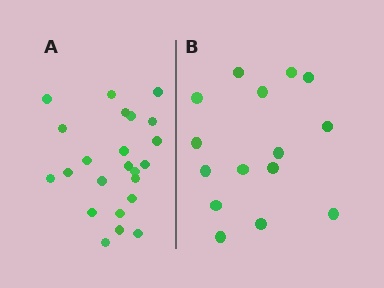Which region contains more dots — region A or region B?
Region A (the left region) has more dots.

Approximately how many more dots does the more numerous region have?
Region A has roughly 8 or so more dots than region B.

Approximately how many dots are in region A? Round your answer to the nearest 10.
About 20 dots. (The exact count is 23, which rounds to 20.)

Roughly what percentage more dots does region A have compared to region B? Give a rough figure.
About 55% more.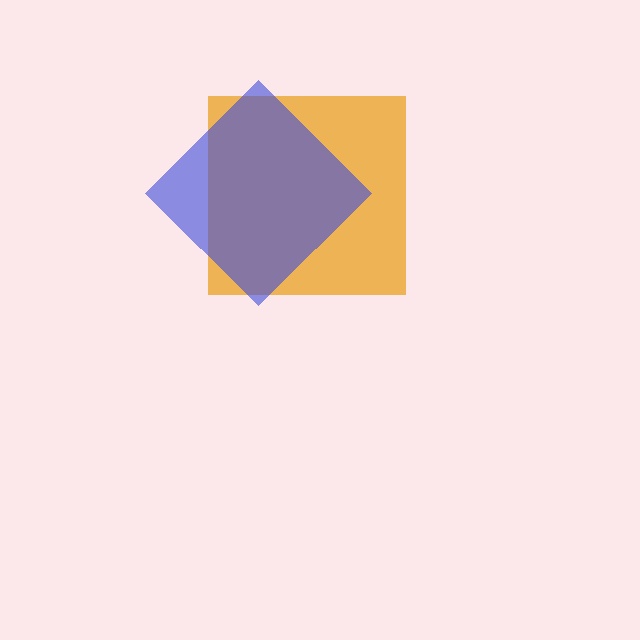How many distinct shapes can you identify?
There are 2 distinct shapes: an orange square, a blue diamond.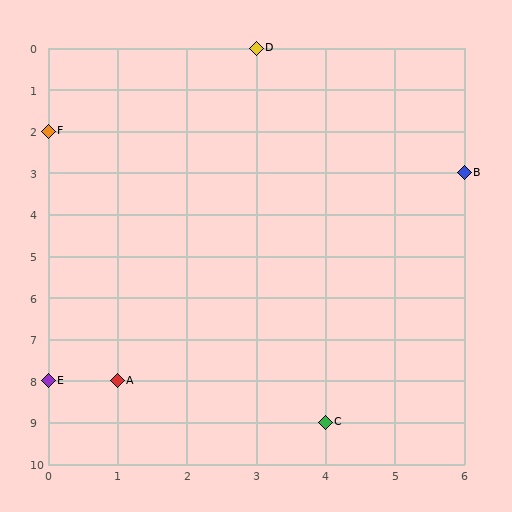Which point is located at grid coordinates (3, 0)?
Point D is at (3, 0).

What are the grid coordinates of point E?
Point E is at grid coordinates (0, 8).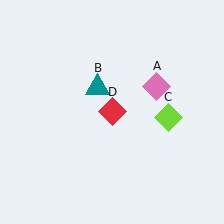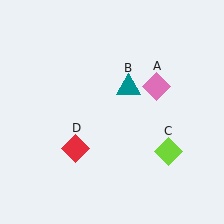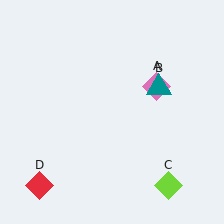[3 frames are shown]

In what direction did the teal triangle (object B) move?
The teal triangle (object B) moved right.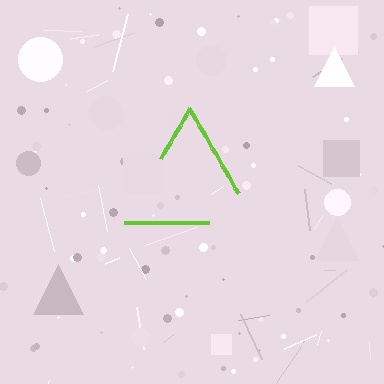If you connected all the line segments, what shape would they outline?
They would outline a triangle.